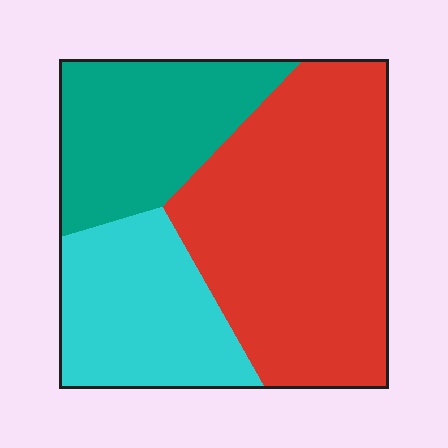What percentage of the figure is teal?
Teal takes up between a sixth and a third of the figure.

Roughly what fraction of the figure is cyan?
Cyan takes up about one quarter (1/4) of the figure.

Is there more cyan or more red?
Red.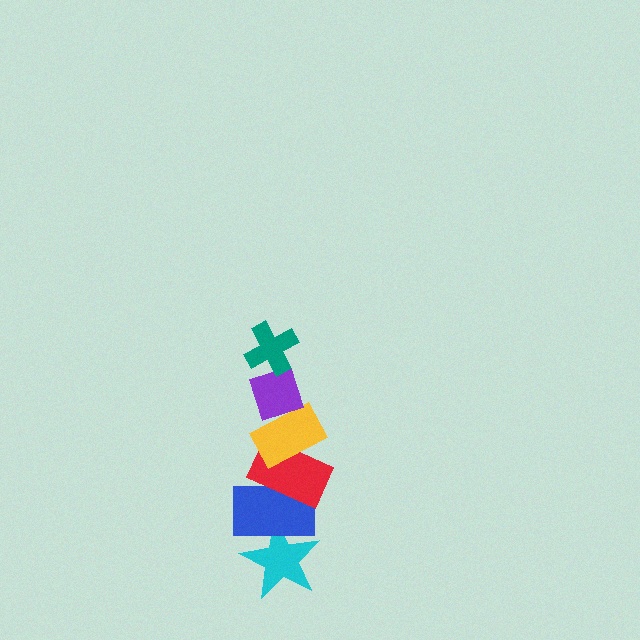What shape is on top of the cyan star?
The blue rectangle is on top of the cyan star.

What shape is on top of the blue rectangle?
The red rectangle is on top of the blue rectangle.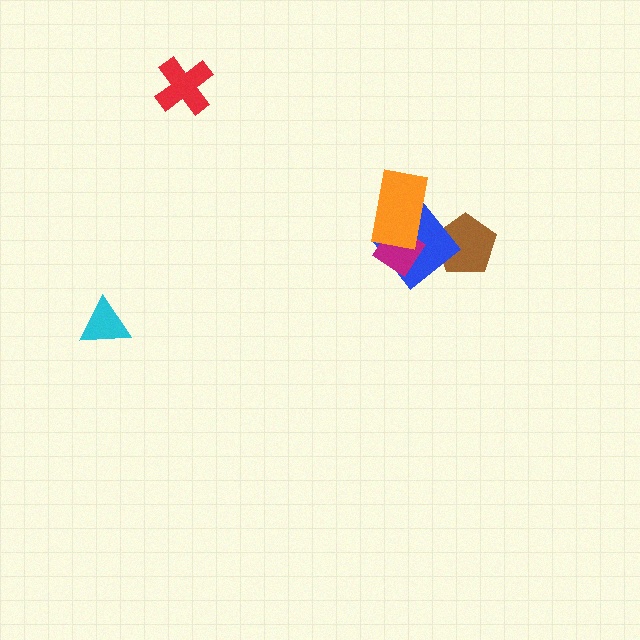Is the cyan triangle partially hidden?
No, no other shape covers it.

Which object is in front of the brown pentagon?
The blue diamond is in front of the brown pentagon.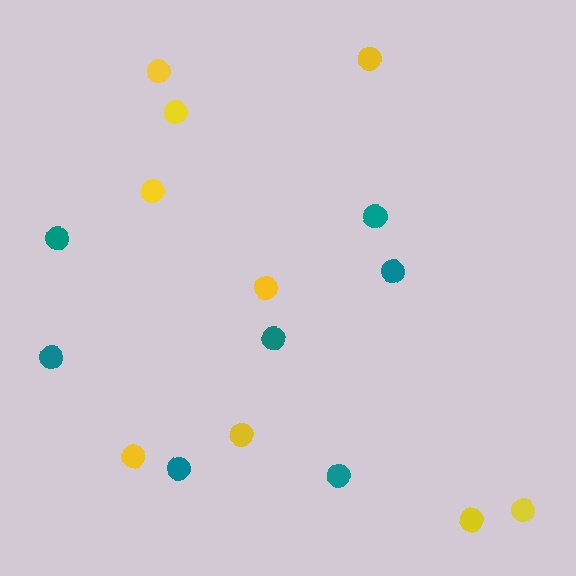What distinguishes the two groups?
There are 2 groups: one group of teal circles (7) and one group of yellow circles (9).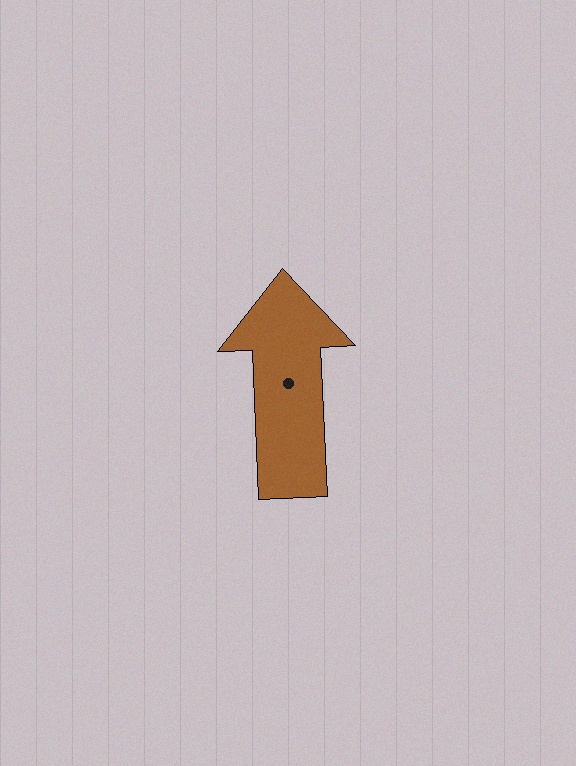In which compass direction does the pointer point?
North.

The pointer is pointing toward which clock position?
Roughly 12 o'clock.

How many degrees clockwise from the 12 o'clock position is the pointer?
Approximately 358 degrees.